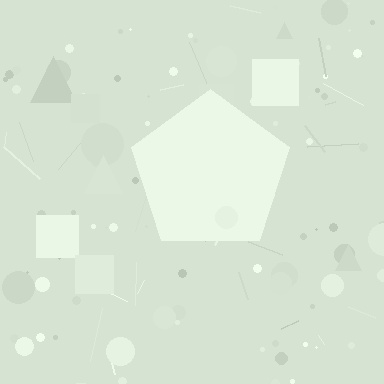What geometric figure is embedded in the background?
A pentagon is embedded in the background.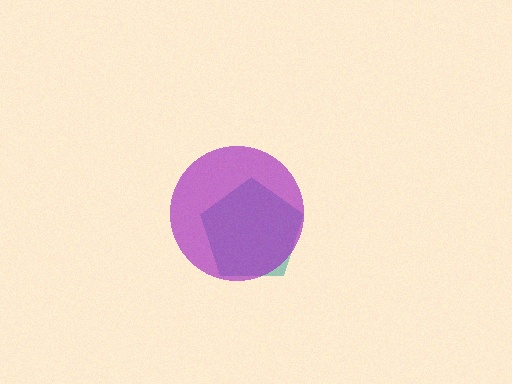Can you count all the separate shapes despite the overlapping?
Yes, there are 2 separate shapes.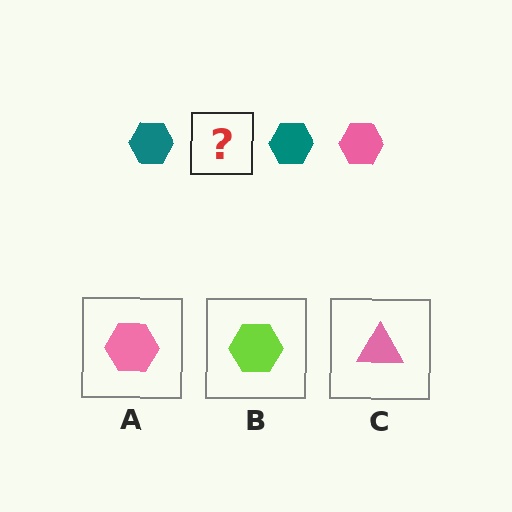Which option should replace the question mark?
Option A.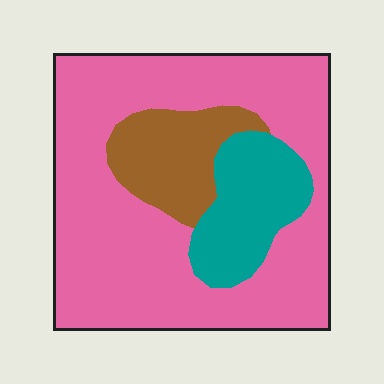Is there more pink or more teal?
Pink.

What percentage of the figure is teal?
Teal takes up about one sixth (1/6) of the figure.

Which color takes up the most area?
Pink, at roughly 70%.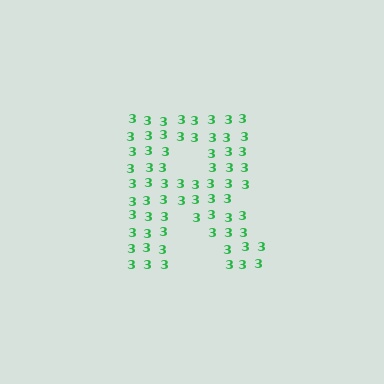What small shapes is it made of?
It is made of small digit 3's.